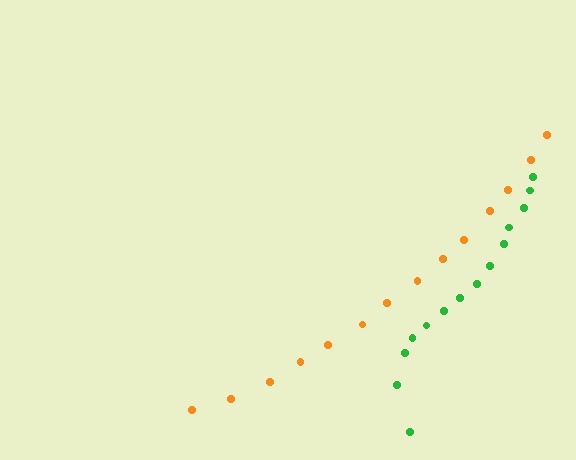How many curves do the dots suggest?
There are 2 distinct paths.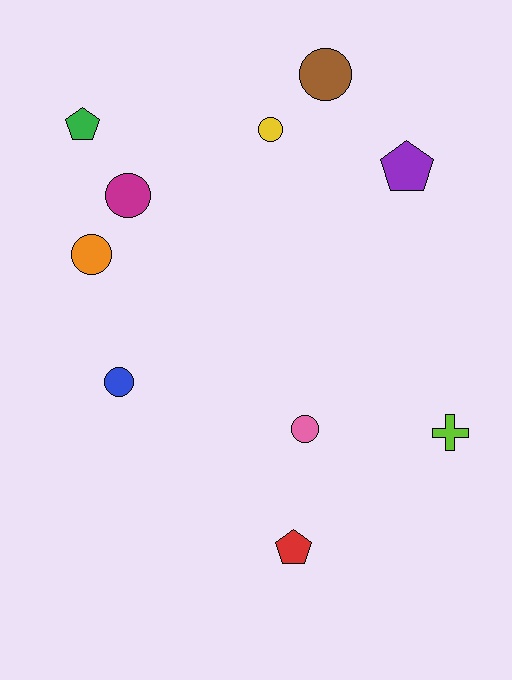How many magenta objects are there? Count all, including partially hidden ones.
There is 1 magenta object.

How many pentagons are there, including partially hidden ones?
There are 3 pentagons.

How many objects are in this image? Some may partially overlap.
There are 10 objects.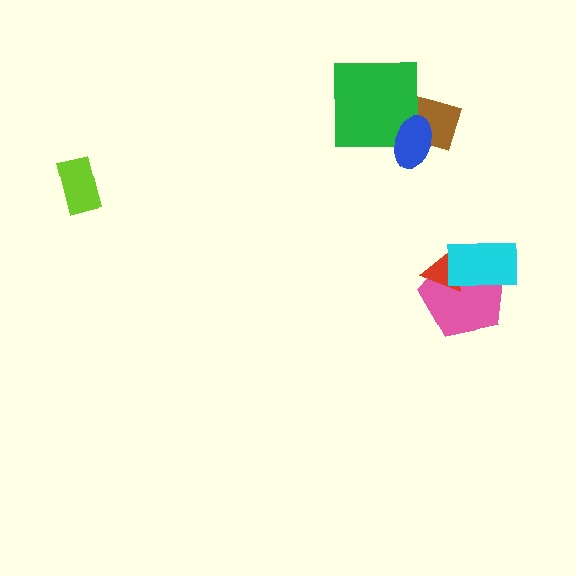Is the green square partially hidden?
Yes, it is partially covered by another shape.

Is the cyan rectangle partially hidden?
No, no other shape covers it.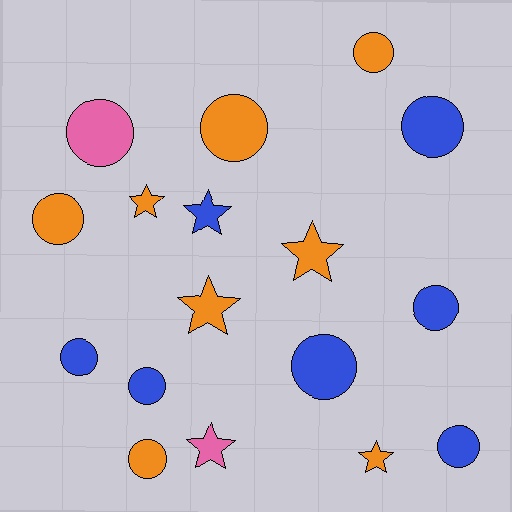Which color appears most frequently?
Orange, with 8 objects.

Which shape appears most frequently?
Circle, with 11 objects.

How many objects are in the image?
There are 17 objects.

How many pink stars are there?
There is 1 pink star.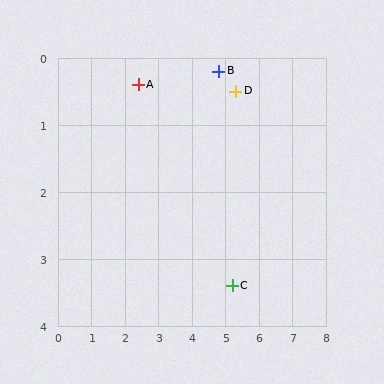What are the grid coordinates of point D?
Point D is at approximately (5.3, 0.5).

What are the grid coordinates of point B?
Point B is at approximately (4.8, 0.2).